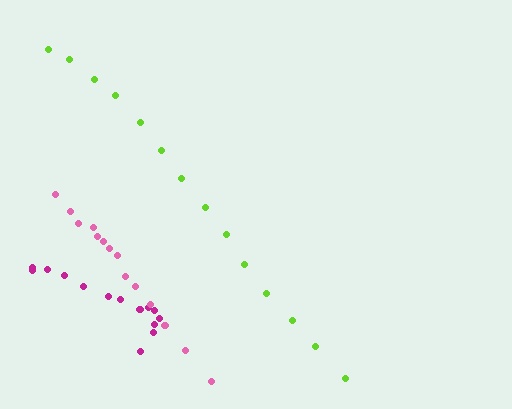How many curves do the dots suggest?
There are 3 distinct paths.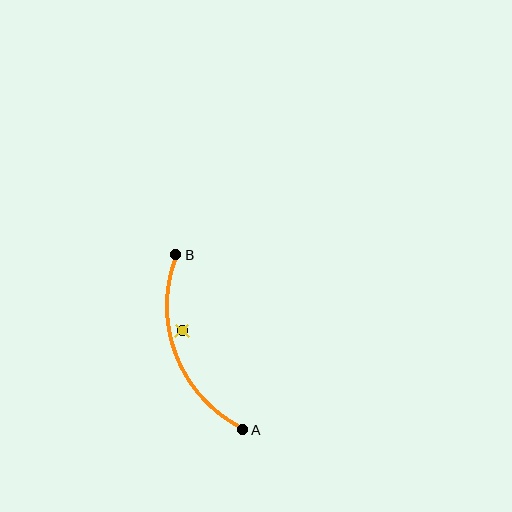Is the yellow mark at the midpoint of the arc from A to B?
No — the yellow mark does not lie on the arc at all. It sits slightly inside the curve.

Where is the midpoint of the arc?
The arc midpoint is the point on the curve farthest from the straight line joining A and B. It sits to the left of that line.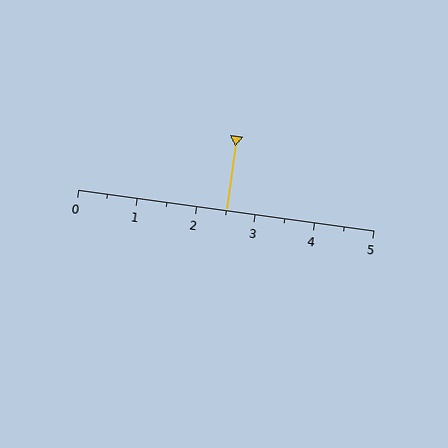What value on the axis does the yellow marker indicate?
The marker indicates approximately 2.5.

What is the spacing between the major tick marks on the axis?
The major ticks are spaced 1 apart.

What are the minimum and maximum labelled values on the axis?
The axis runs from 0 to 5.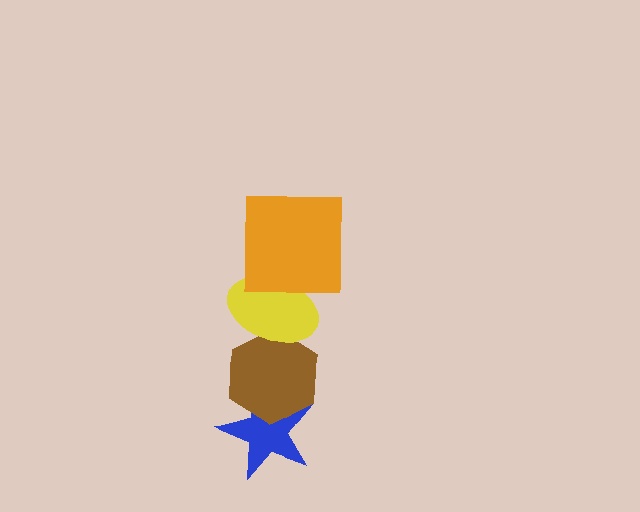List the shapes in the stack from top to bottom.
From top to bottom: the orange square, the yellow ellipse, the brown hexagon, the blue star.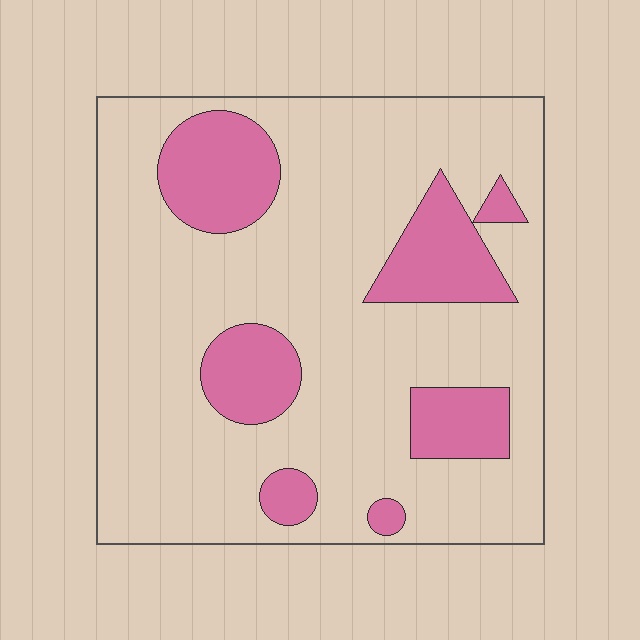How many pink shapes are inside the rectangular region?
7.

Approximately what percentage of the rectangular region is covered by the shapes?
Approximately 20%.